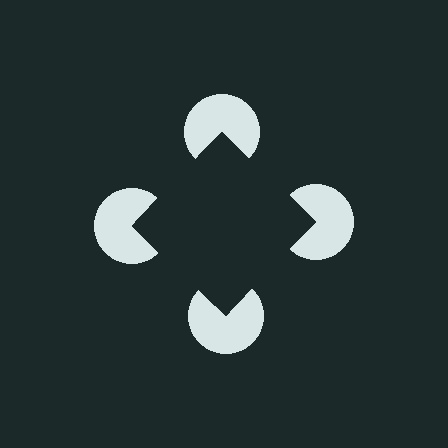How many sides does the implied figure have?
4 sides.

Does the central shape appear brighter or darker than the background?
It typically appears slightly darker than the background, even though no actual brightness change is drawn.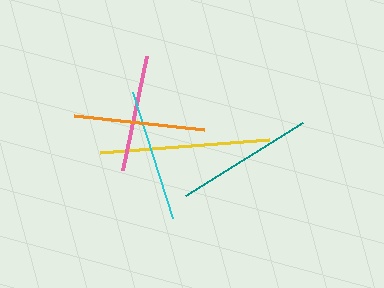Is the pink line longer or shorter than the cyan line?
The cyan line is longer than the pink line.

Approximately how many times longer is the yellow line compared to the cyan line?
The yellow line is approximately 1.3 times the length of the cyan line.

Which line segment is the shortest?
The pink line is the shortest at approximately 116 pixels.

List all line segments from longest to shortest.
From longest to shortest: yellow, teal, cyan, orange, pink.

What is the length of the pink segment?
The pink segment is approximately 116 pixels long.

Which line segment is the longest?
The yellow line is the longest at approximately 169 pixels.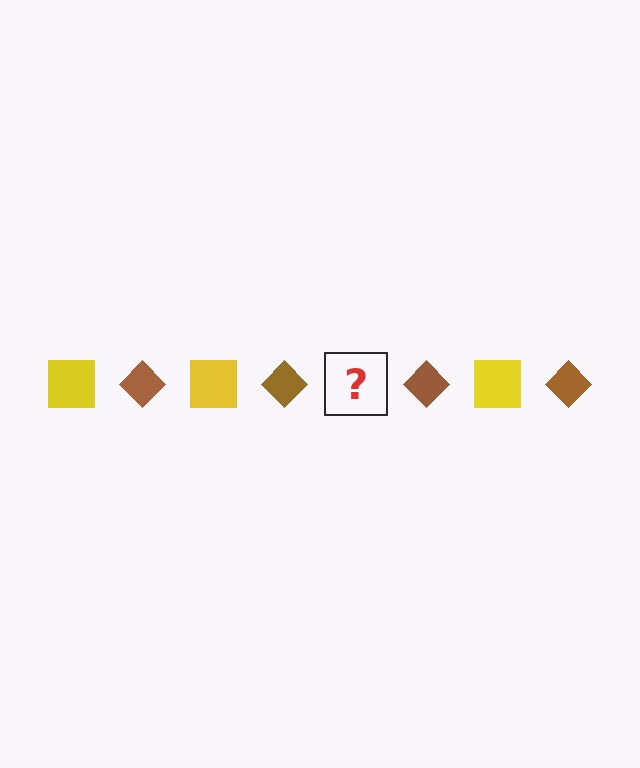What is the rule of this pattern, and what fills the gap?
The rule is that the pattern alternates between yellow square and brown diamond. The gap should be filled with a yellow square.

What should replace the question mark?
The question mark should be replaced with a yellow square.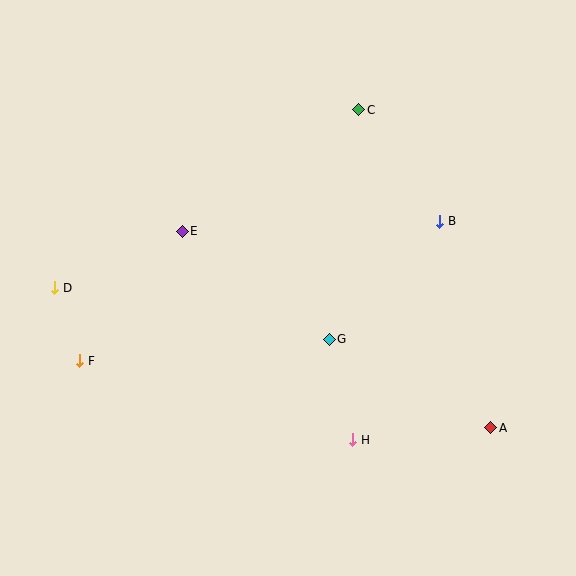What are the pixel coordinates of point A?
Point A is at (491, 428).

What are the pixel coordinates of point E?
Point E is at (182, 231).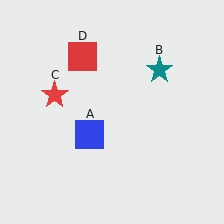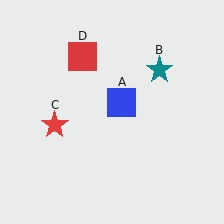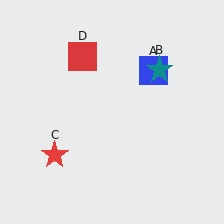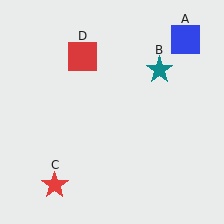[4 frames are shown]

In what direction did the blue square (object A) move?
The blue square (object A) moved up and to the right.